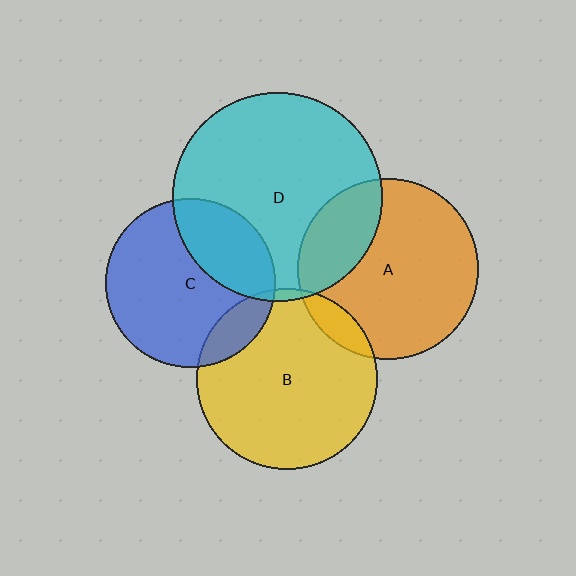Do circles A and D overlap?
Yes.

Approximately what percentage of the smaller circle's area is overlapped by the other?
Approximately 25%.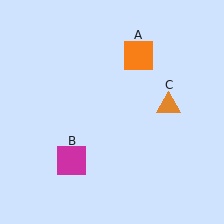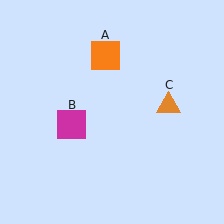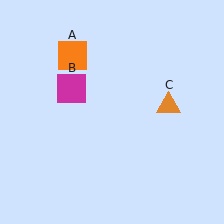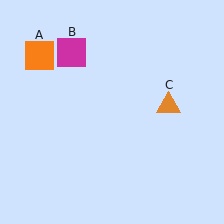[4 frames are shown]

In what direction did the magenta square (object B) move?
The magenta square (object B) moved up.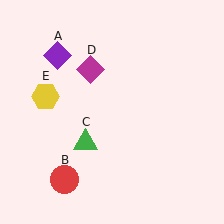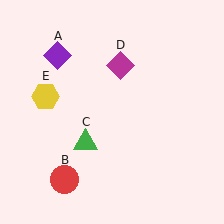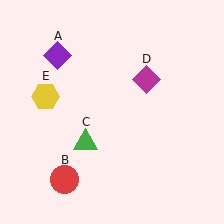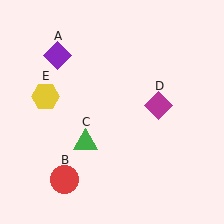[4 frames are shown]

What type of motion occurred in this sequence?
The magenta diamond (object D) rotated clockwise around the center of the scene.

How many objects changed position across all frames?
1 object changed position: magenta diamond (object D).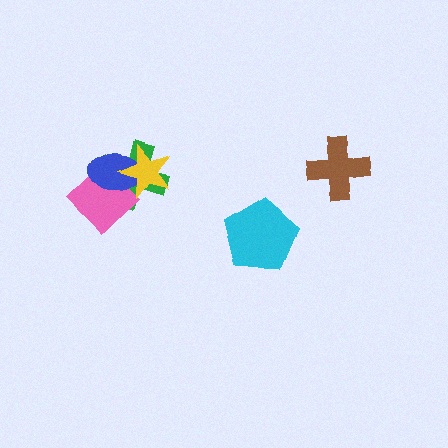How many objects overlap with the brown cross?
0 objects overlap with the brown cross.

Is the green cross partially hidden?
Yes, it is partially covered by another shape.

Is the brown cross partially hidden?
No, no other shape covers it.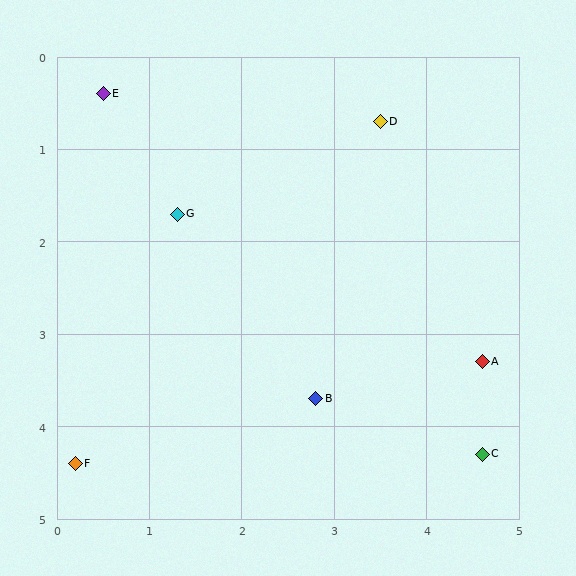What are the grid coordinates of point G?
Point G is at approximately (1.3, 1.7).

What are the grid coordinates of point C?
Point C is at approximately (4.6, 4.3).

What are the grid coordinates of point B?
Point B is at approximately (2.8, 3.7).